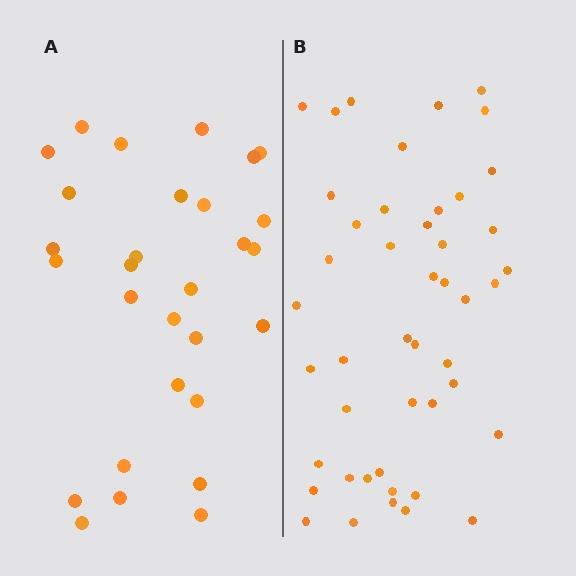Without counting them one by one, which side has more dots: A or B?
Region B (the right region) has more dots.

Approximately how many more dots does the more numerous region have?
Region B has approximately 15 more dots than region A.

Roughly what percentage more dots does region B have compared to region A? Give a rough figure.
About 60% more.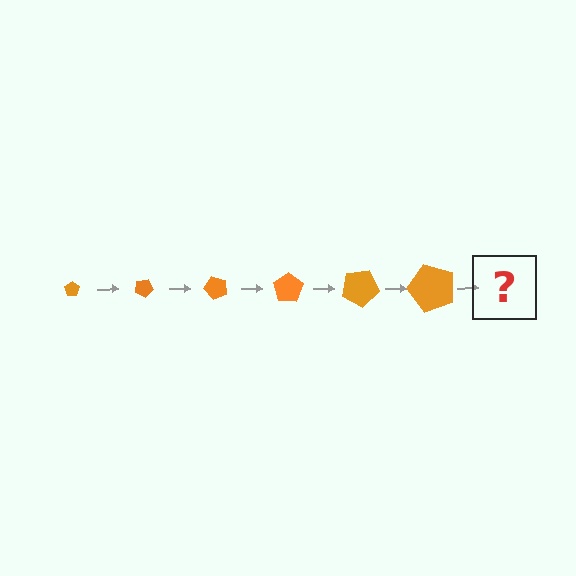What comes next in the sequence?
The next element should be a pentagon, larger than the previous one and rotated 150 degrees from the start.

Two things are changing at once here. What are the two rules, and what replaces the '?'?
The two rules are that the pentagon grows larger each step and it rotates 25 degrees each step. The '?' should be a pentagon, larger than the previous one and rotated 150 degrees from the start.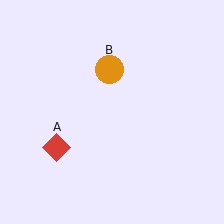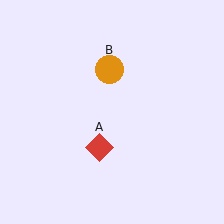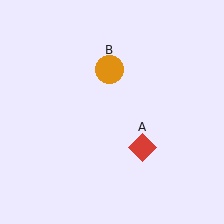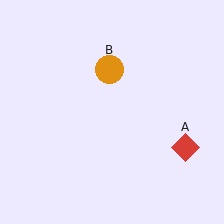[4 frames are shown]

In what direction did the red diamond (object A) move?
The red diamond (object A) moved right.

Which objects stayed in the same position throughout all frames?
Orange circle (object B) remained stationary.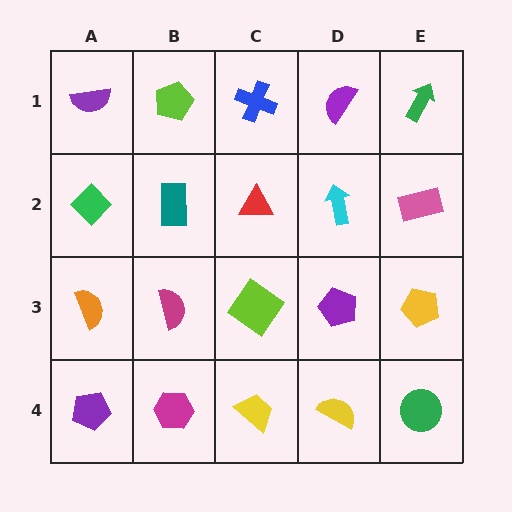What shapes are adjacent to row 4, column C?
A lime diamond (row 3, column C), a magenta hexagon (row 4, column B), a yellow semicircle (row 4, column D).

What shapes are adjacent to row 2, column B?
A lime pentagon (row 1, column B), a magenta semicircle (row 3, column B), a green diamond (row 2, column A), a red triangle (row 2, column C).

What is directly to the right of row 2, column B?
A red triangle.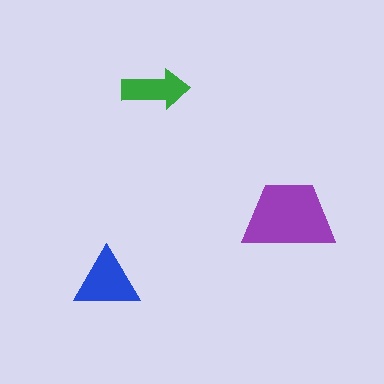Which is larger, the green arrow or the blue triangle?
The blue triangle.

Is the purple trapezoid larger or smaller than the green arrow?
Larger.